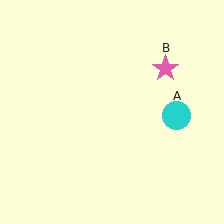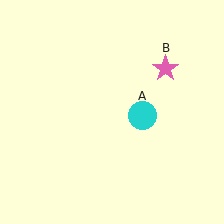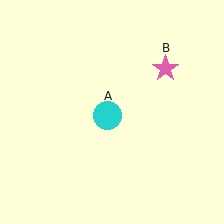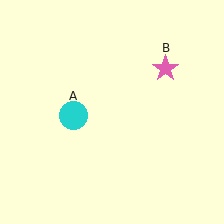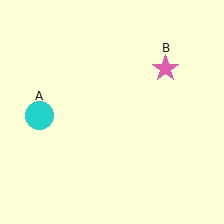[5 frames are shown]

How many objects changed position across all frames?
1 object changed position: cyan circle (object A).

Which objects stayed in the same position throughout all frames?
Pink star (object B) remained stationary.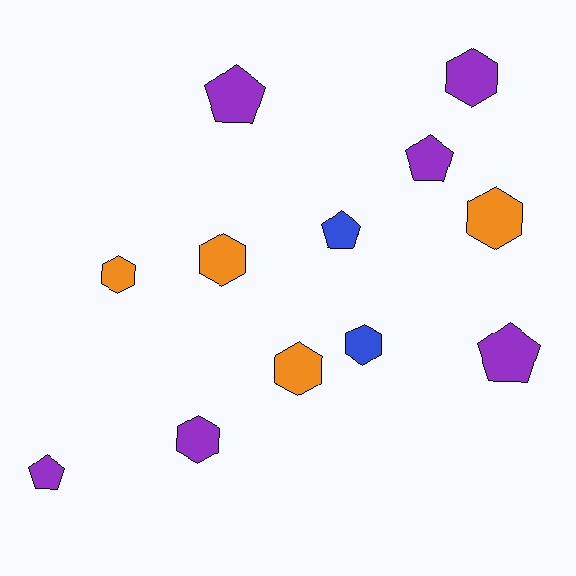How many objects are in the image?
There are 12 objects.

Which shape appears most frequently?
Hexagon, with 7 objects.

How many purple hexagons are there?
There are 2 purple hexagons.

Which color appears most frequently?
Purple, with 6 objects.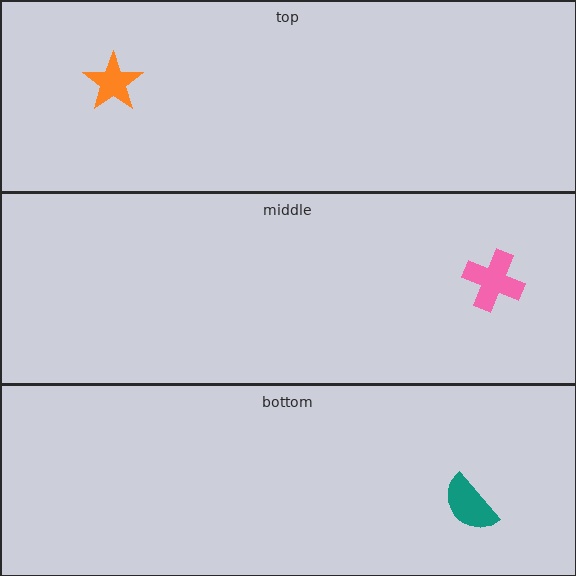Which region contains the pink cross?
The middle region.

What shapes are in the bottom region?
The teal semicircle.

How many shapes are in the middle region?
1.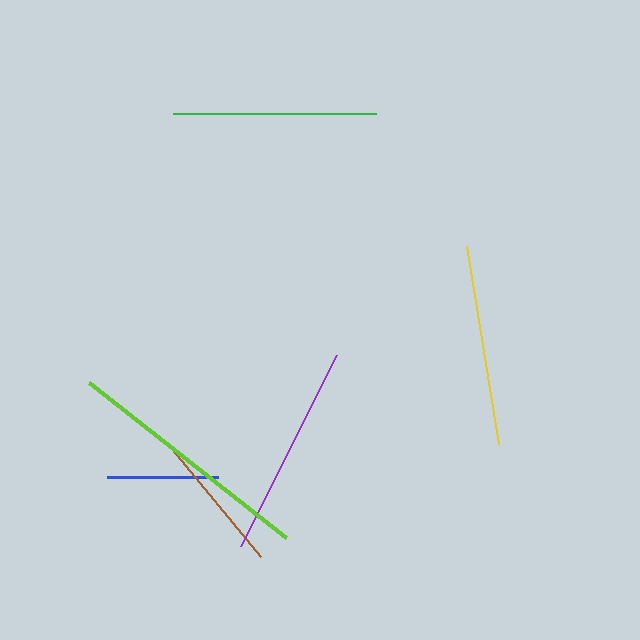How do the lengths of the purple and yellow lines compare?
The purple and yellow lines are approximately the same length.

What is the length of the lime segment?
The lime segment is approximately 251 pixels long.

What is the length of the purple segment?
The purple segment is approximately 214 pixels long.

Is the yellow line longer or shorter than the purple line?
The purple line is longer than the yellow line.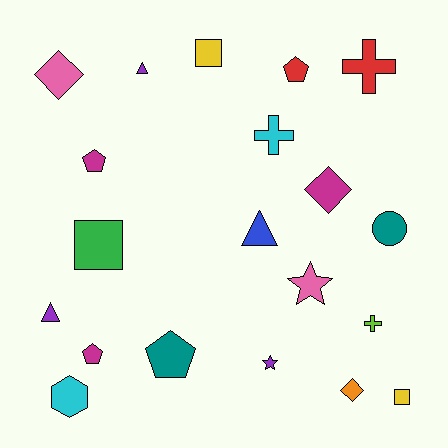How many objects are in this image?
There are 20 objects.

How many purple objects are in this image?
There are 3 purple objects.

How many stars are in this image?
There are 2 stars.